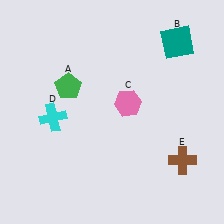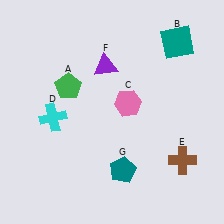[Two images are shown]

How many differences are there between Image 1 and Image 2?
There are 2 differences between the two images.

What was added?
A purple triangle (F), a teal pentagon (G) were added in Image 2.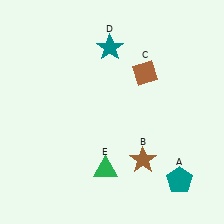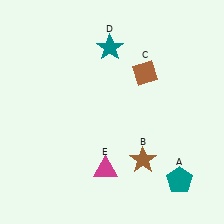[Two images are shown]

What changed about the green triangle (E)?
In Image 1, E is green. In Image 2, it changed to magenta.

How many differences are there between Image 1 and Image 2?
There is 1 difference between the two images.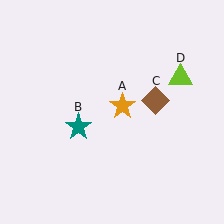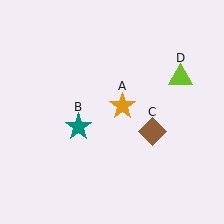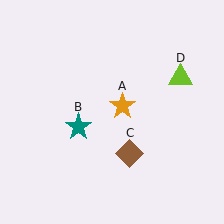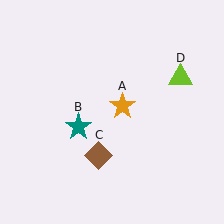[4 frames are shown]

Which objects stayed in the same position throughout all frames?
Orange star (object A) and teal star (object B) and lime triangle (object D) remained stationary.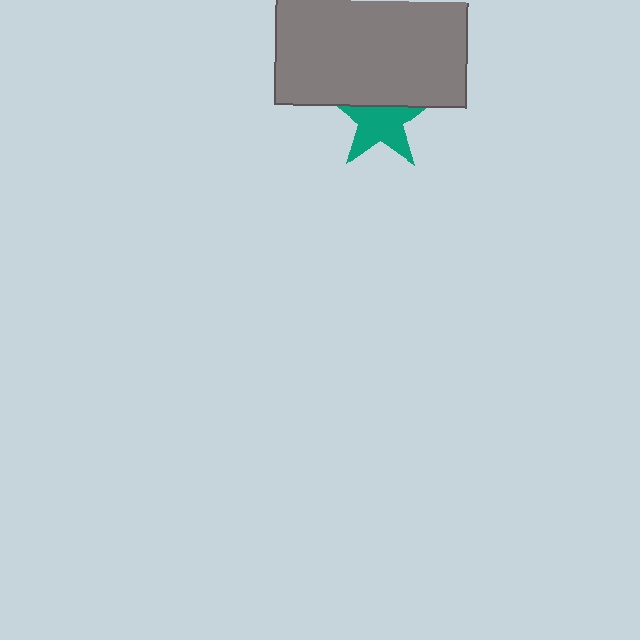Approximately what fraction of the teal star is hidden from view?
Roughly 33% of the teal star is hidden behind the gray rectangle.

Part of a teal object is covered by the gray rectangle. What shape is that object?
It is a star.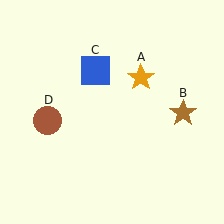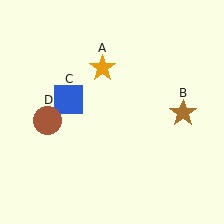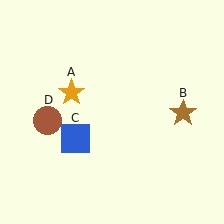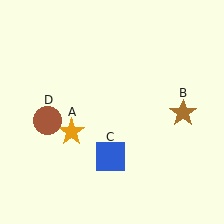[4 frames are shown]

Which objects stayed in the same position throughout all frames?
Brown star (object B) and brown circle (object D) remained stationary.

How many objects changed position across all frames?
2 objects changed position: orange star (object A), blue square (object C).